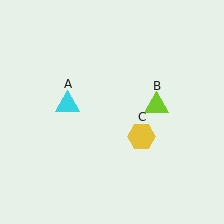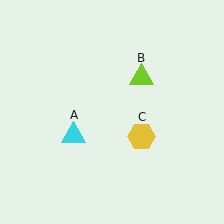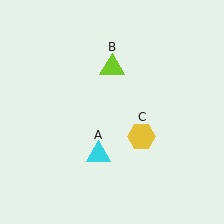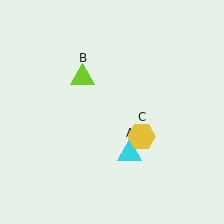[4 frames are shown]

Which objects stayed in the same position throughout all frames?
Yellow hexagon (object C) remained stationary.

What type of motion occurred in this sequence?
The cyan triangle (object A), lime triangle (object B) rotated counterclockwise around the center of the scene.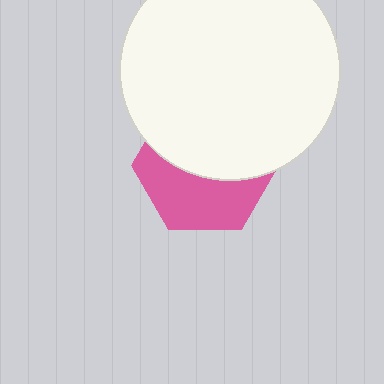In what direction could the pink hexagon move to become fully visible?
The pink hexagon could move down. That would shift it out from behind the white circle entirely.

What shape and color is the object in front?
The object in front is a white circle.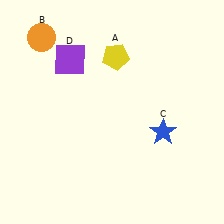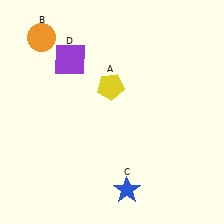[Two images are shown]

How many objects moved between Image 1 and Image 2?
2 objects moved between the two images.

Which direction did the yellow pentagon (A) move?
The yellow pentagon (A) moved down.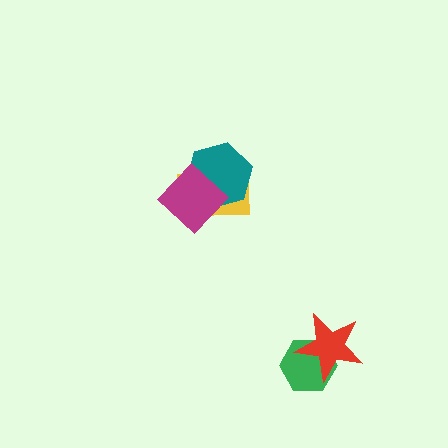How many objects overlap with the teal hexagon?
2 objects overlap with the teal hexagon.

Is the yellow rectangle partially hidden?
Yes, it is partially covered by another shape.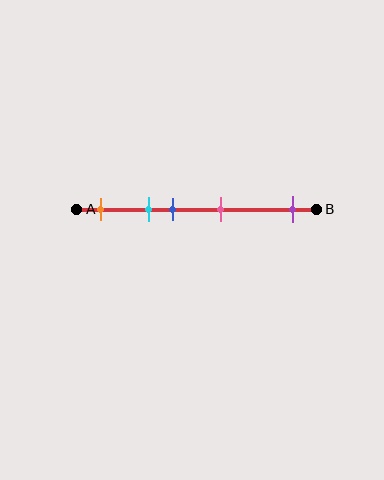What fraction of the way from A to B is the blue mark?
The blue mark is approximately 40% (0.4) of the way from A to B.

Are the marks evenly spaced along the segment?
No, the marks are not evenly spaced.